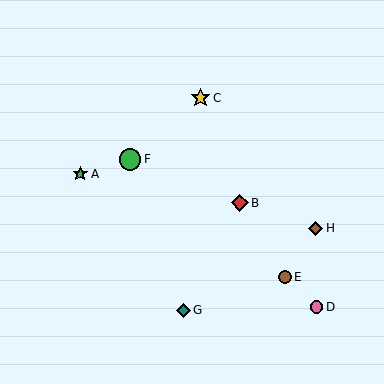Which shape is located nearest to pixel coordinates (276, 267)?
The brown circle (labeled E) at (285, 277) is nearest to that location.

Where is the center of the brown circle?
The center of the brown circle is at (285, 277).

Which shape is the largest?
The green circle (labeled F) is the largest.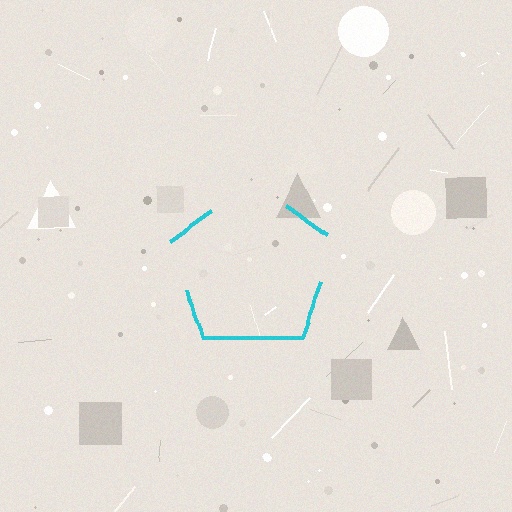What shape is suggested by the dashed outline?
The dashed outline suggests a pentagon.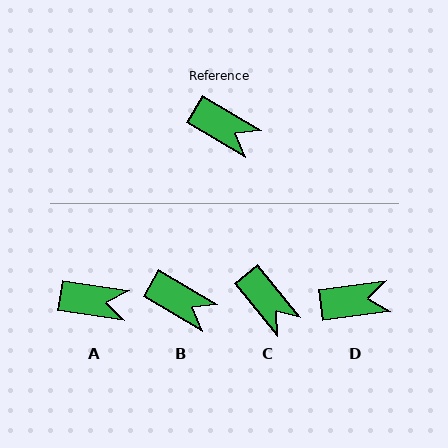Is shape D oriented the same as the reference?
No, it is off by about 38 degrees.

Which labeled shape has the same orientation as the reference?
B.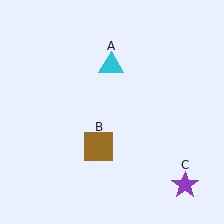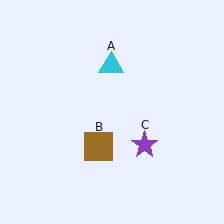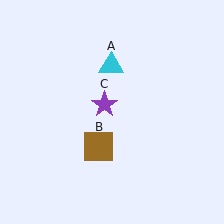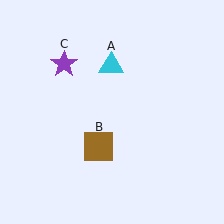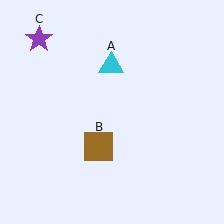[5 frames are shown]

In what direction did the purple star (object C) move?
The purple star (object C) moved up and to the left.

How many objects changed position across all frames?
1 object changed position: purple star (object C).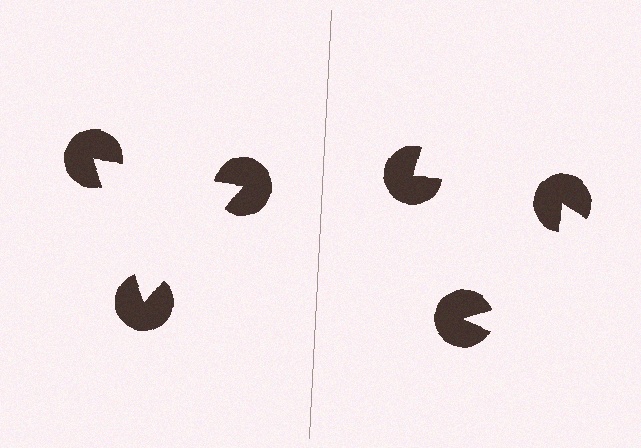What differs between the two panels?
The pac-man discs are positioned identically on both sides; only the wedge orientations differ. On the left they align to a triangle; on the right they are misaligned.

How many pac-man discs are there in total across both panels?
6 — 3 on each side.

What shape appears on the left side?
An illusory triangle.